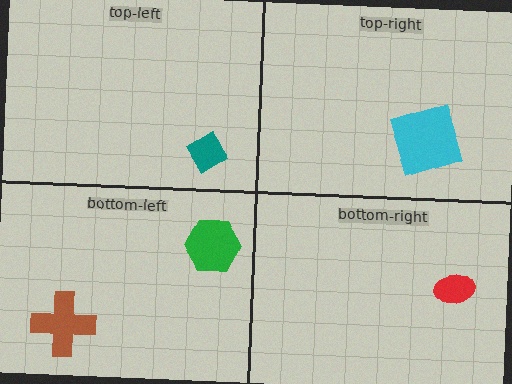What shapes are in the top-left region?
The teal diamond.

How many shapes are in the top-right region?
1.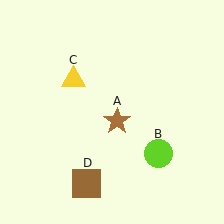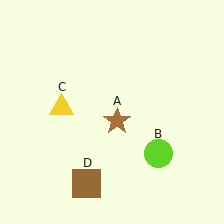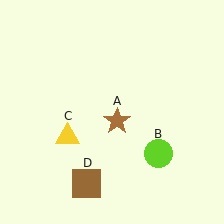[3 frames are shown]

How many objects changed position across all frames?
1 object changed position: yellow triangle (object C).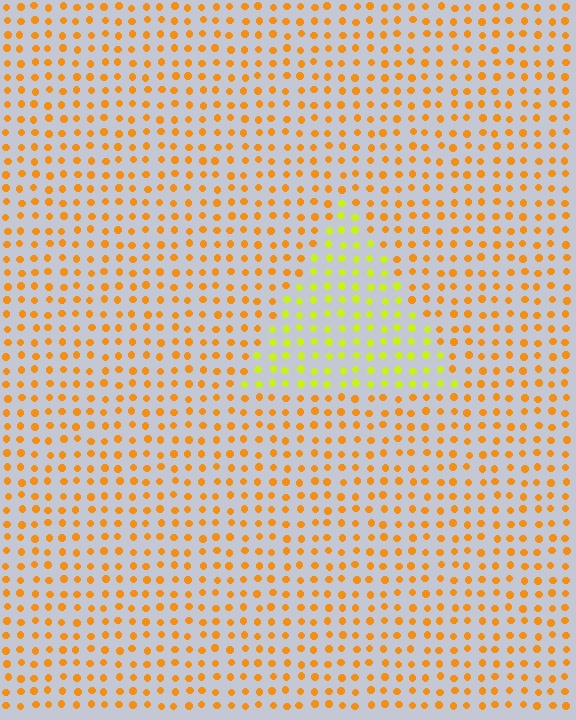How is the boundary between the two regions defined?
The boundary is defined purely by a slight shift in hue (about 40 degrees). Spacing, size, and orientation are identical on both sides.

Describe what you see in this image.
The image is filled with small orange elements in a uniform arrangement. A triangle-shaped region is visible where the elements are tinted to a slightly different hue, forming a subtle color boundary.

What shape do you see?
I see a triangle.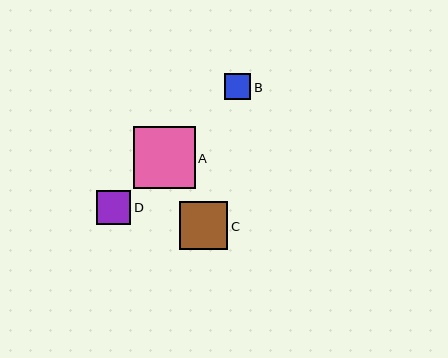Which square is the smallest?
Square B is the smallest with a size of approximately 26 pixels.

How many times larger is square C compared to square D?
Square C is approximately 1.4 times the size of square D.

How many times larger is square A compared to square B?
Square A is approximately 2.4 times the size of square B.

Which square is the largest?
Square A is the largest with a size of approximately 62 pixels.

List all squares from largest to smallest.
From largest to smallest: A, C, D, B.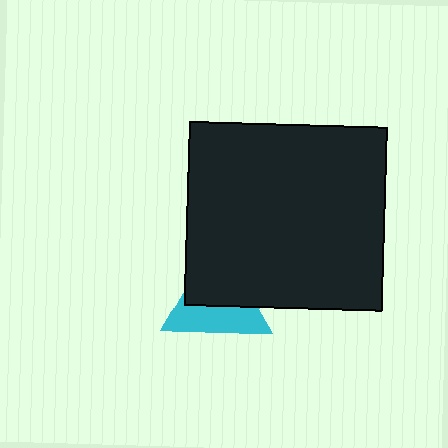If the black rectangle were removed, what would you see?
You would see the complete cyan triangle.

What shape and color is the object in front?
The object in front is a black rectangle.